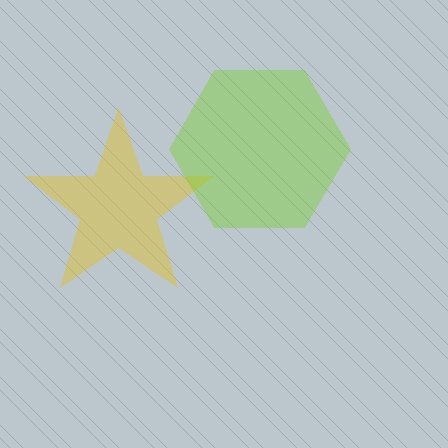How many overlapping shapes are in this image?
There are 2 overlapping shapes in the image.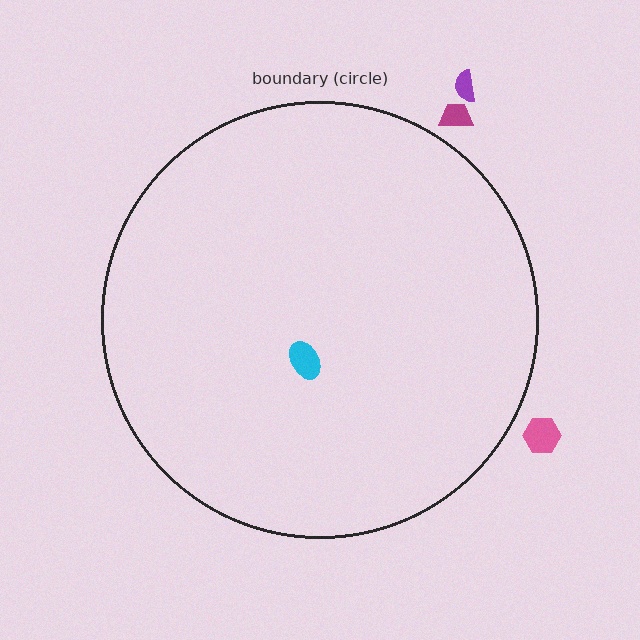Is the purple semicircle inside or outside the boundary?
Outside.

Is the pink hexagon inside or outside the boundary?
Outside.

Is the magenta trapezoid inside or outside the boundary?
Outside.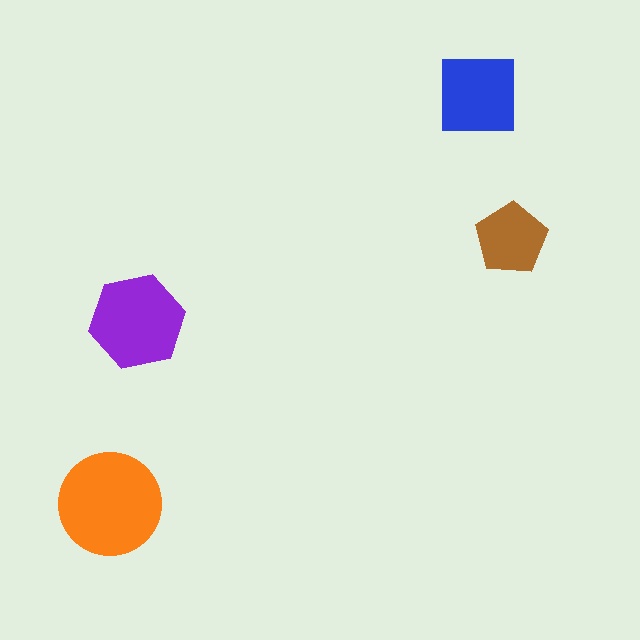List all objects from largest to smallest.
The orange circle, the purple hexagon, the blue square, the brown pentagon.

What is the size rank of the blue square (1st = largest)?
3rd.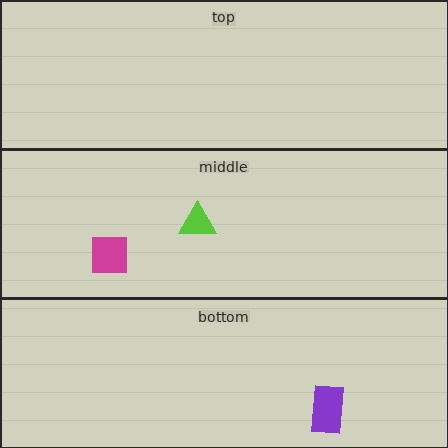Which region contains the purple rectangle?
The bottom region.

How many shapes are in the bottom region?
1.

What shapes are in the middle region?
The magenta square, the lime triangle.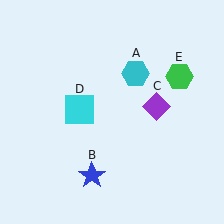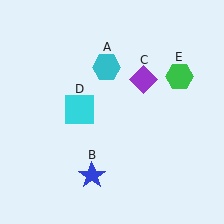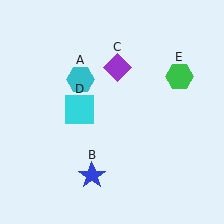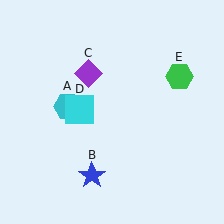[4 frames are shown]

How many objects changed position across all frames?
2 objects changed position: cyan hexagon (object A), purple diamond (object C).